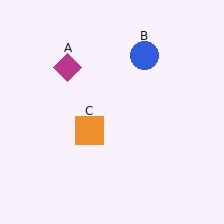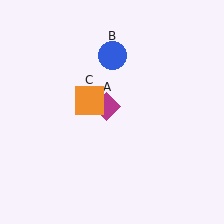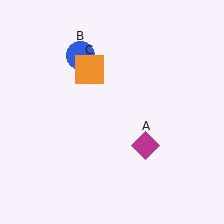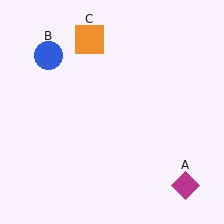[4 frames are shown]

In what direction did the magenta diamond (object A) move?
The magenta diamond (object A) moved down and to the right.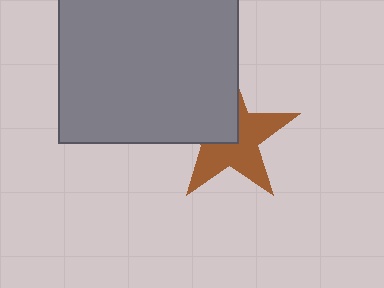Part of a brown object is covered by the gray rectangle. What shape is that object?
It is a star.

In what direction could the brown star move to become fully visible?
The brown star could move toward the lower-right. That would shift it out from behind the gray rectangle entirely.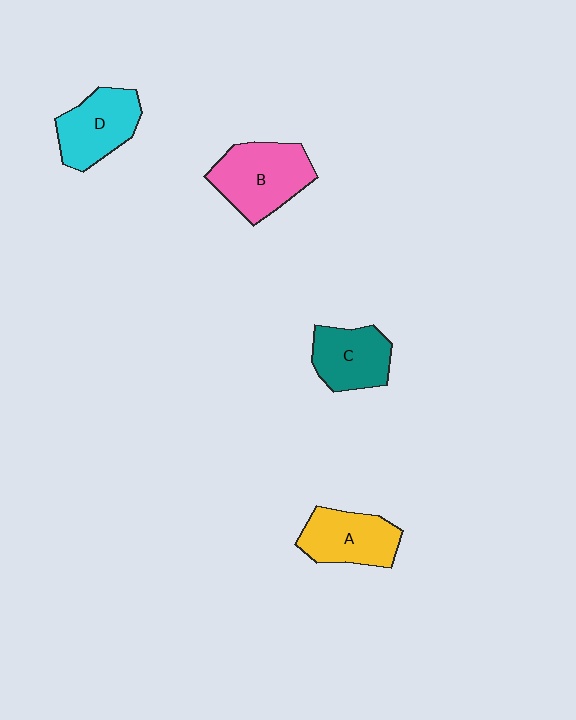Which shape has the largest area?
Shape B (pink).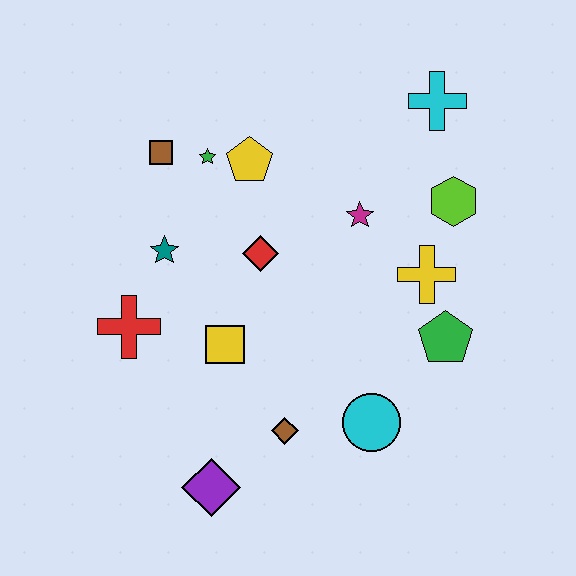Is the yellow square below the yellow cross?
Yes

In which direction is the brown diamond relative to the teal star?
The brown diamond is below the teal star.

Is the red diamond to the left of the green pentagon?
Yes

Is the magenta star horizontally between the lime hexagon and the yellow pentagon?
Yes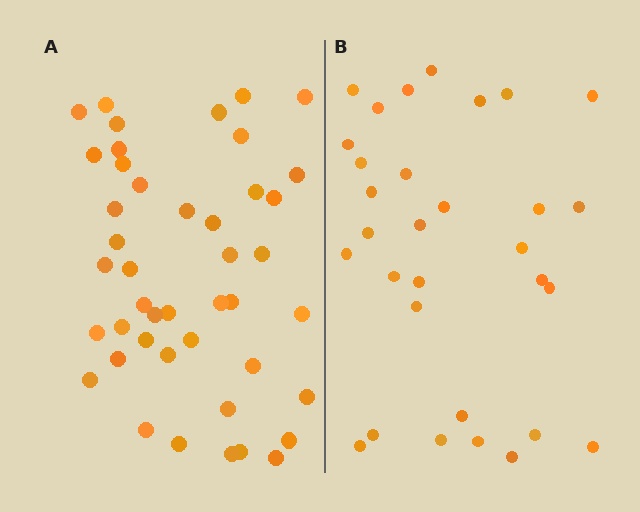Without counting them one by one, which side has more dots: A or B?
Region A (the left region) has more dots.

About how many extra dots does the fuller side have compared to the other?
Region A has approximately 15 more dots than region B.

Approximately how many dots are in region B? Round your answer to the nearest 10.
About 30 dots. (The exact count is 31, which rounds to 30.)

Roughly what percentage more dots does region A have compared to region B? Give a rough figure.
About 40% more.